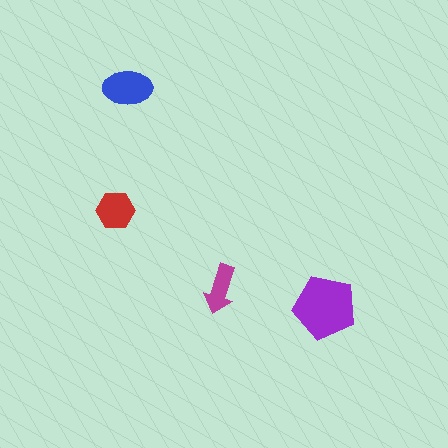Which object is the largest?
The purple pentagon.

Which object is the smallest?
The magenta arrow.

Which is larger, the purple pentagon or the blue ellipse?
The purple pentagon.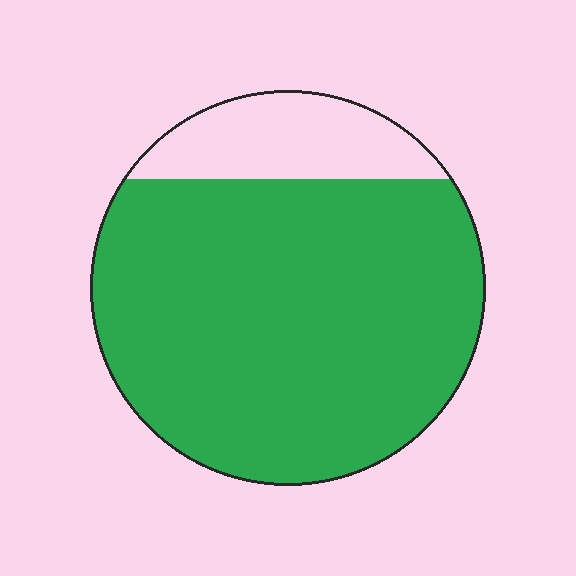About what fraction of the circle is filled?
About five sixths (5/6).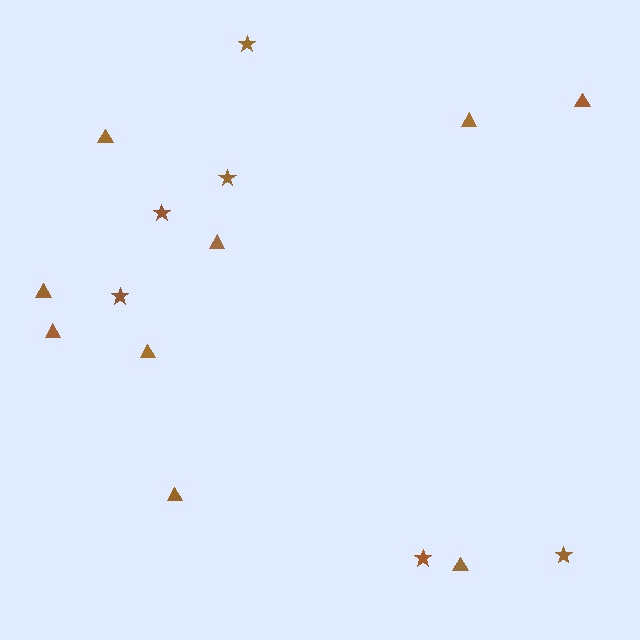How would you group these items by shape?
There are 2 groups: one group of triangles (9) and one group of stars (6).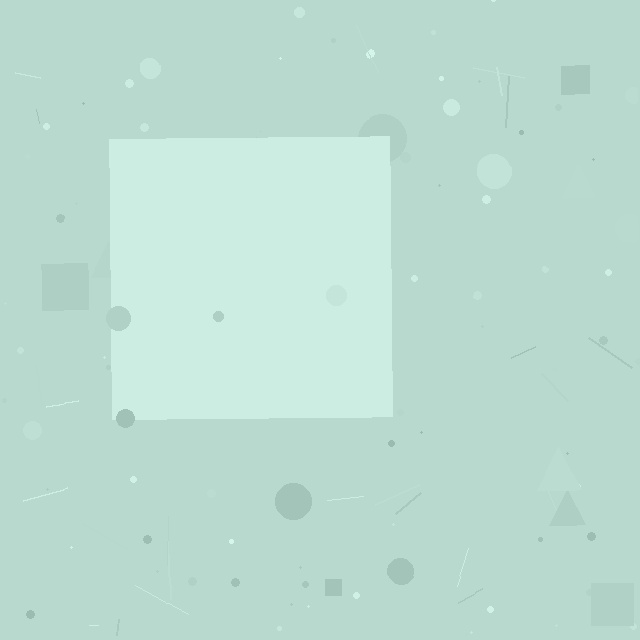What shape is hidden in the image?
A square is hidden in the image.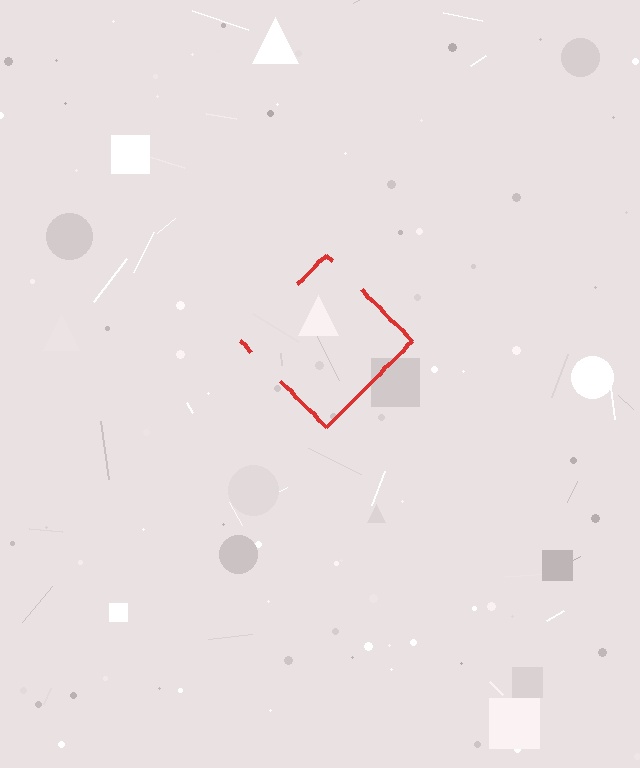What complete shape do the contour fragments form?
The contour fragments form a diamond.